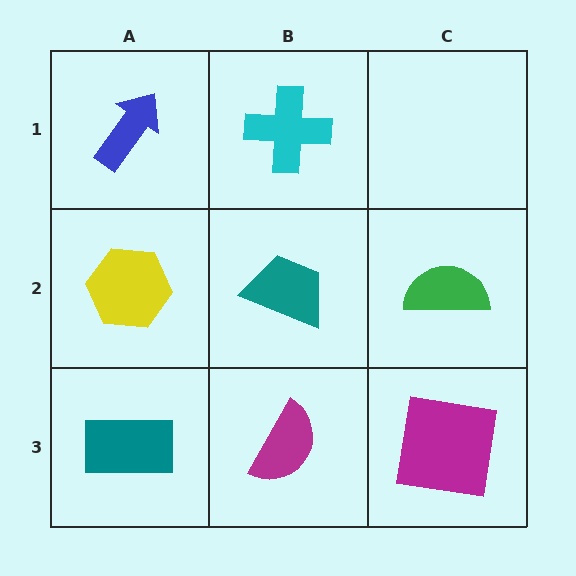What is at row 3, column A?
A teal rectangle.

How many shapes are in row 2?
3 shapes.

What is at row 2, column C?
A green semicircle.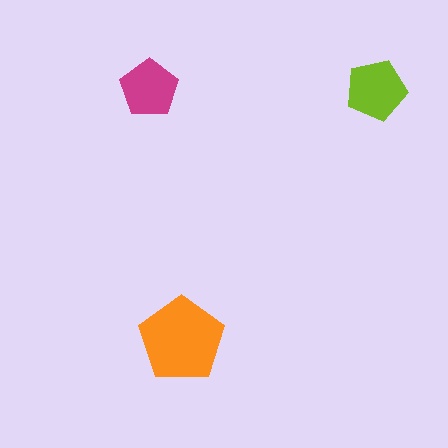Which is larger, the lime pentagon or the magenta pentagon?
The lime one.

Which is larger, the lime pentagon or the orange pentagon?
The orange one.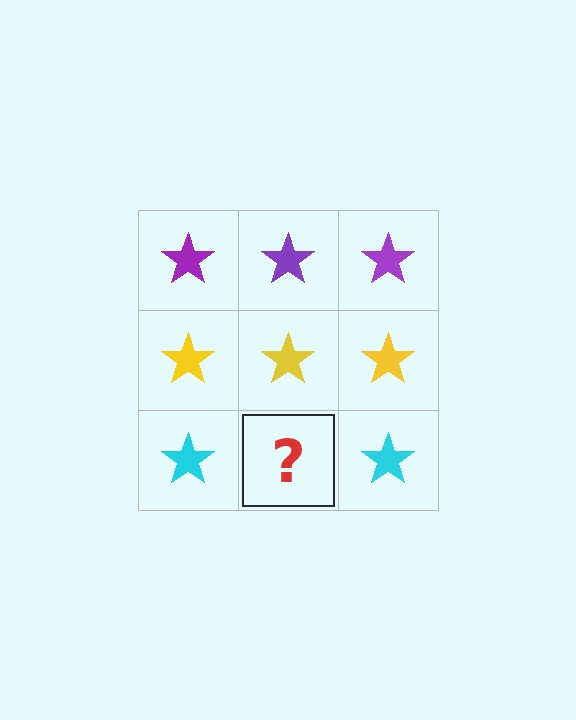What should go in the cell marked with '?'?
The missing cell should contain a cyan star.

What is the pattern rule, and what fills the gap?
The rule is that each row has a consistent color. The gap should be filled with a cyan star.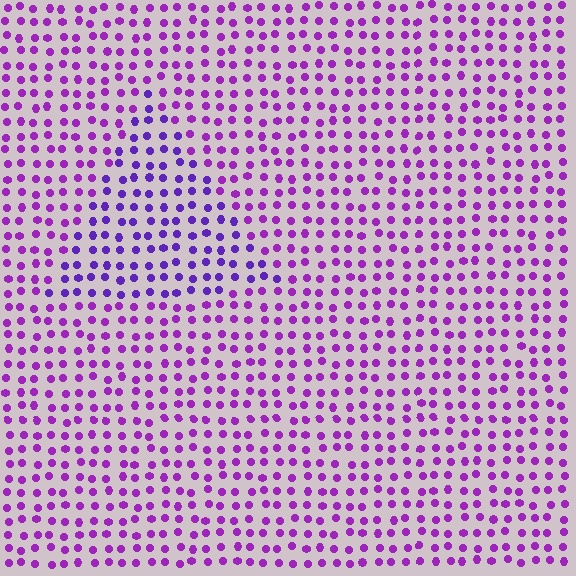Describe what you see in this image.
The image is filled with small purple elements in a uniform arrangement. A triangle-shaped region is visible where the elements are tinted to a slightly different hue, forming a subtle color boundary.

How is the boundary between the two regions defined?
The boundary is defined purely by a slight shift in hue (about 25 degrees). Spacing, size, and orientation are identical on both sides.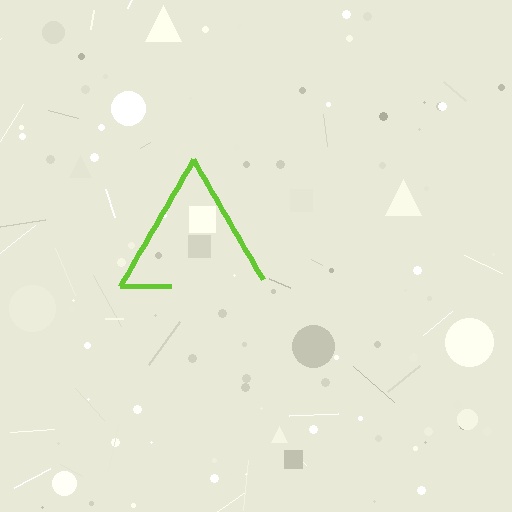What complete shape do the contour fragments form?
The contour fragments form a triangle.